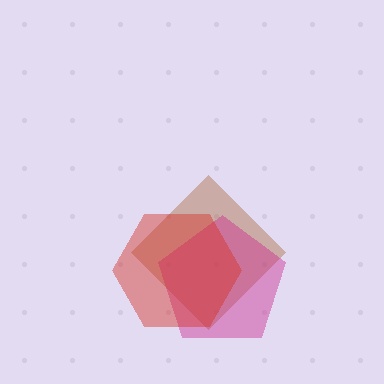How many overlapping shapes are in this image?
There are 3 overlapping shapes in the image.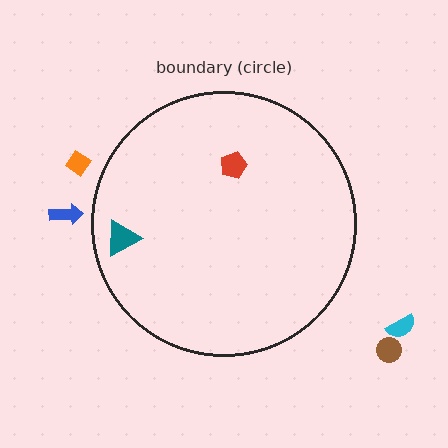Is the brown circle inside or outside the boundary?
Outside.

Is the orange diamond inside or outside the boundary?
Outside.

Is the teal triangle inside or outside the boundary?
Inside.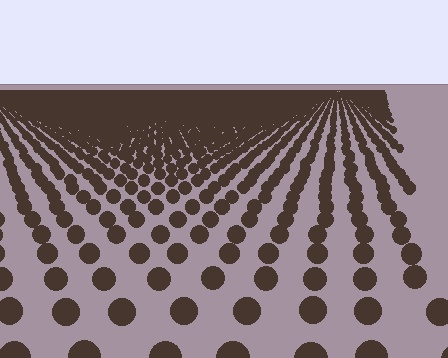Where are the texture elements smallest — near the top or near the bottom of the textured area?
Near the top.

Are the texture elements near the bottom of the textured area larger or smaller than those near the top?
Larger. Near the bottom, elements are closer to the viewer and appear at a bigger on-screen size.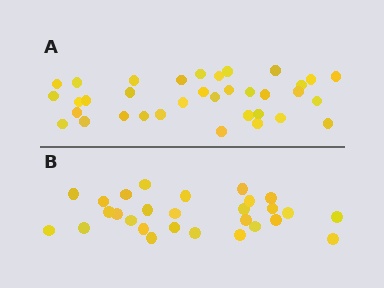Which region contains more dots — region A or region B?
Region A (the top region) has more dots.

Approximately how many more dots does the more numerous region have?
Region A has roughly 8 or so more dots than region B.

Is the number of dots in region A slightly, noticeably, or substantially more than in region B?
Region A has noticeably more, but not dramatically so. The ratio is roughly 1.2 to 1.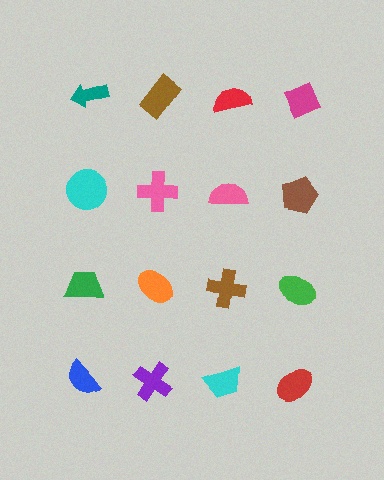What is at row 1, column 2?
A brown rectangle.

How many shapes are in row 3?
4 shapes.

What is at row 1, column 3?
A red semicircle.